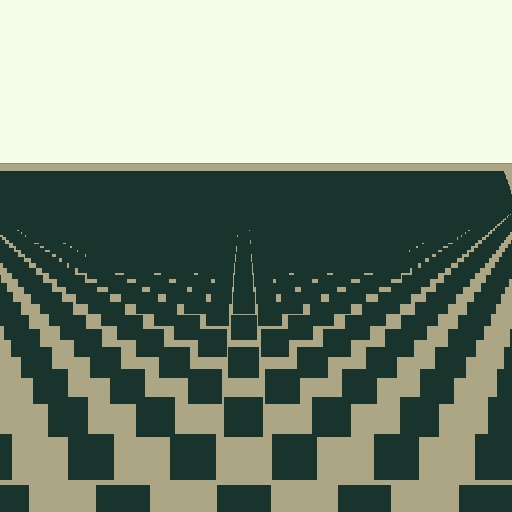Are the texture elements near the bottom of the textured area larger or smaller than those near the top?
Larger. Near the bottom, elements are closer to the viewer and appear at a bigger on-screen size.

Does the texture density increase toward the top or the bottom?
Density increases toward the top.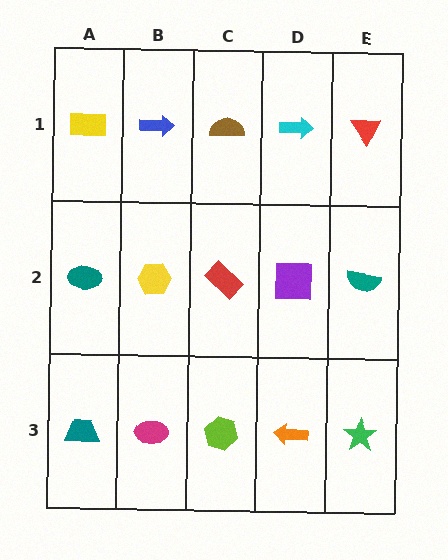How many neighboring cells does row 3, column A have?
2.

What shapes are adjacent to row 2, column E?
A red triangle (row 1, column E), a green star (row 3, column E), a purple square (row 2, column D).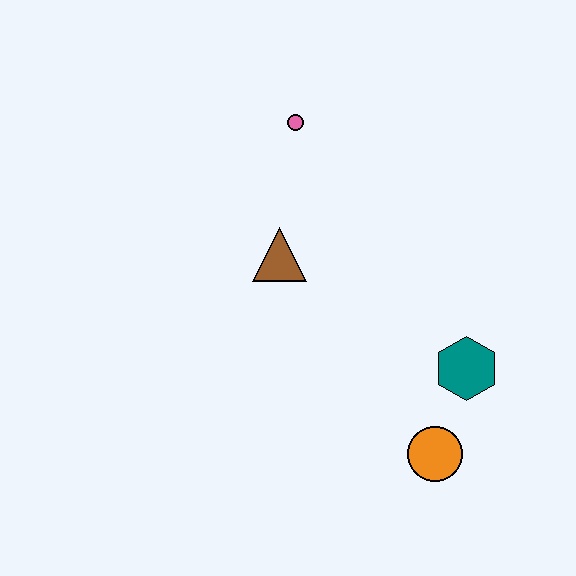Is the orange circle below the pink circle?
Yes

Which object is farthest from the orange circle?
The pink circle is farthest from the orange circle.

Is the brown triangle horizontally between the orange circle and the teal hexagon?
No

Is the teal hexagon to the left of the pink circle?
No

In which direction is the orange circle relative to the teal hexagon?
The orange circle is below the teal hexagon.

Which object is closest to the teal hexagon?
The orange circle is closest to the teal hexagon.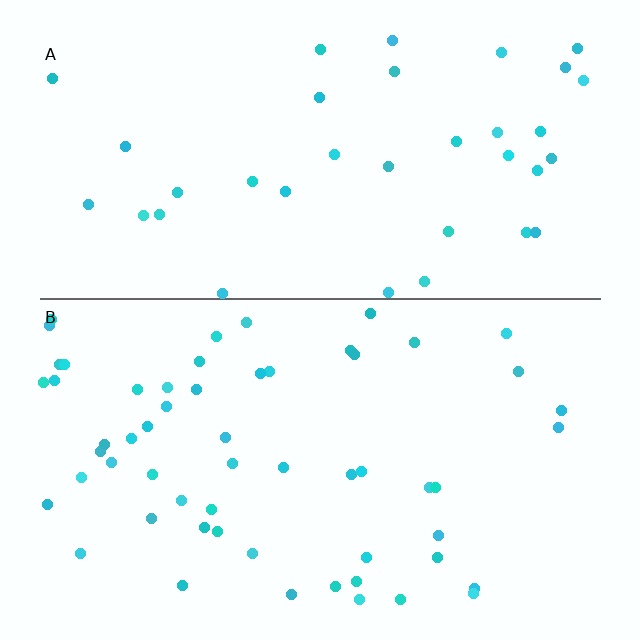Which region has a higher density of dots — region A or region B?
B (the bottom).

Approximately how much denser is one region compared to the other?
Approximately 1.6× — region B over region A.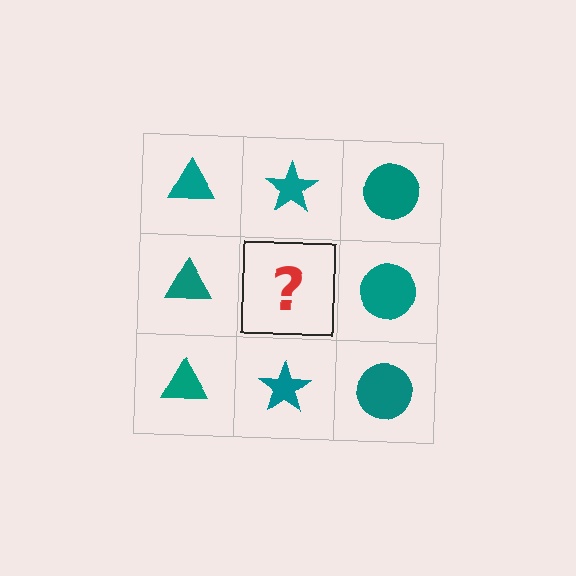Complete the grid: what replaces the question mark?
The question mark should be replaced with a teal star.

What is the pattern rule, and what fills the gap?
The rule is that each column has a consistent shape. The gap should be filled with a teal star.